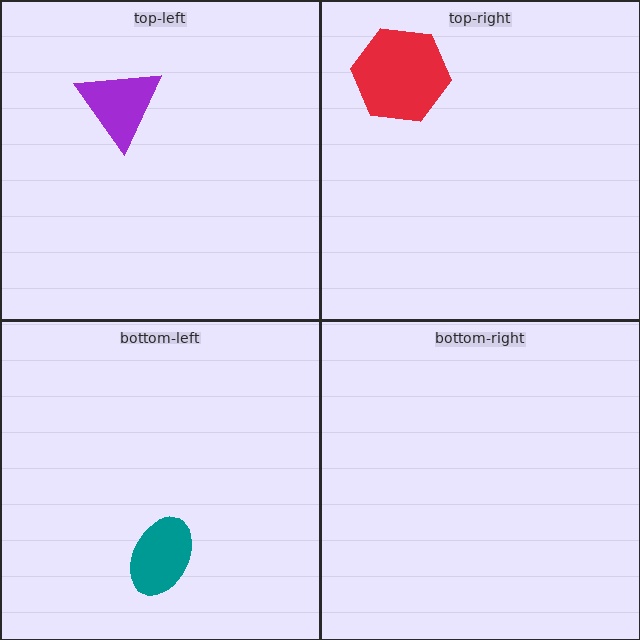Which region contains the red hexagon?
The top-right region.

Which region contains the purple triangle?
The top-left region.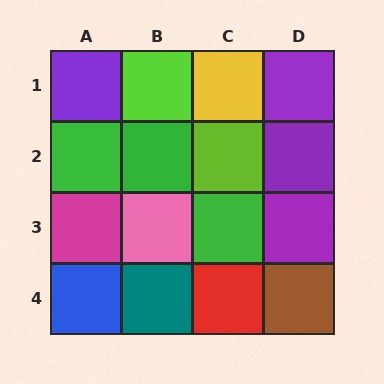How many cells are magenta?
1 cell is magenta.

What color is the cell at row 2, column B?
Green.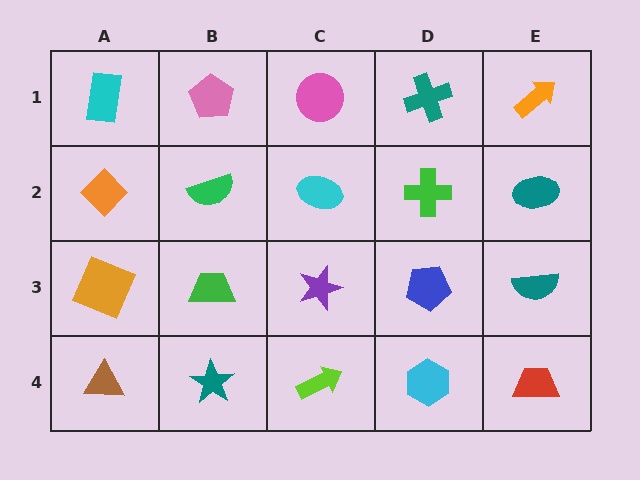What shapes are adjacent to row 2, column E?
An orange arrow (row 1, column E), a teal semicircle (row 3, column E), a green cross (row 2, column D).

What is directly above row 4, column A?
An orange square.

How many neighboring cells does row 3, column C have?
4.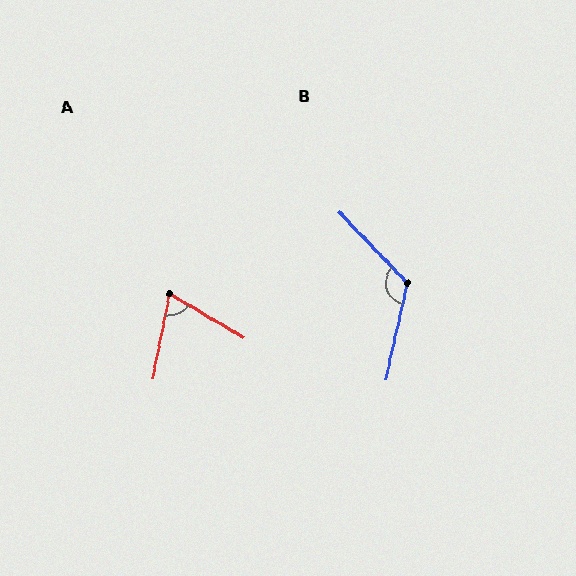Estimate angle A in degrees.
Approximately 71 degrees.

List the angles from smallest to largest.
A (71°), B (124°).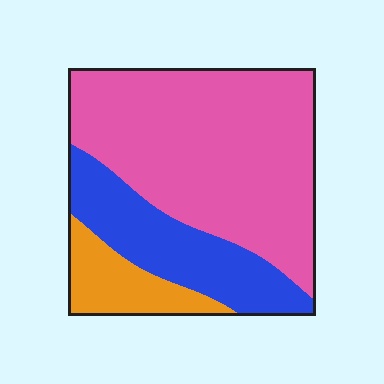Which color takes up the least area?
Orange, at roughly 15%.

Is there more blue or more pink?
Pink.